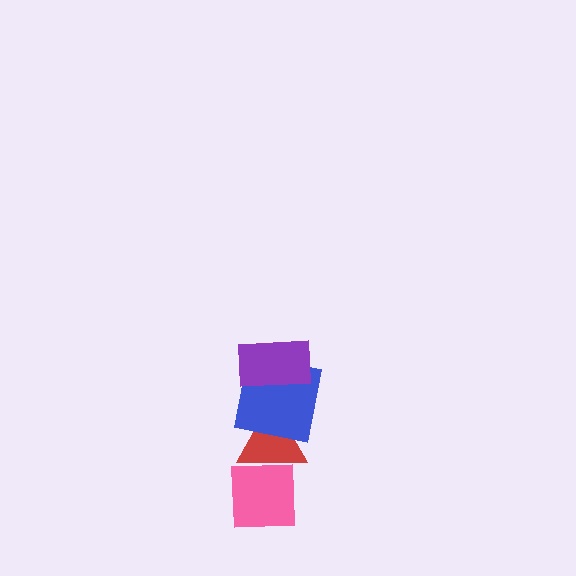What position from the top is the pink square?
The pink square is 4th from the top.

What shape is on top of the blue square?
The purple rectangle is on top of the blue square.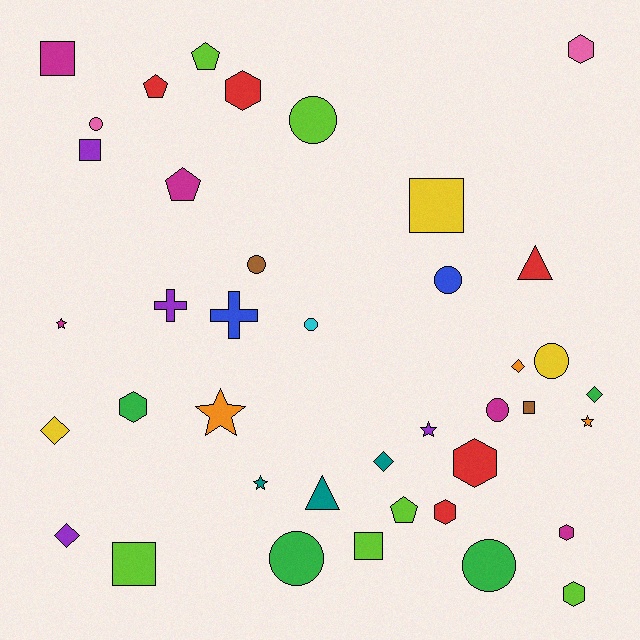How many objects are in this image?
There are 40 objects.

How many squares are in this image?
There are 6 squares.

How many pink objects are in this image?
There are 2 pink objects.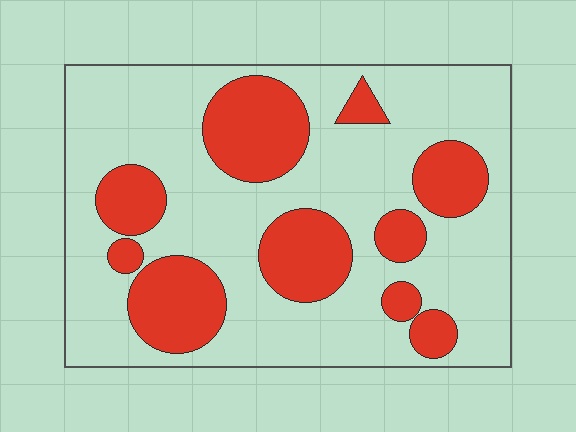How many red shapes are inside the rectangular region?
10.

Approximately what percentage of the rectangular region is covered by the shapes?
Approximately 30%.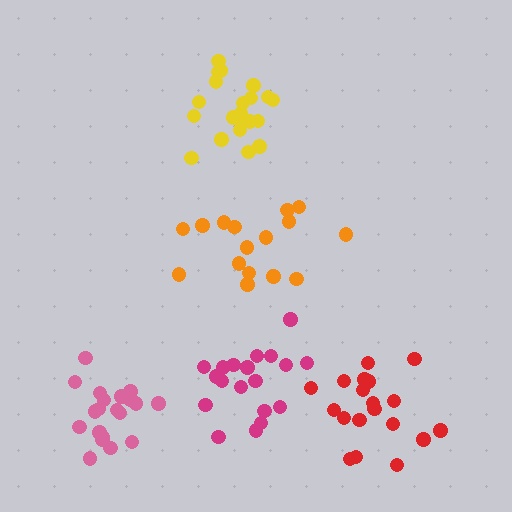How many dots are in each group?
Group 1: 21 dots, Group 2: 19 dots, Group 3: 19 dots, Group 4: 16 dots, Group 5: 20 dots (95 total).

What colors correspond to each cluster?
The clusters are colored: yellow, magenta, red, orange, pink.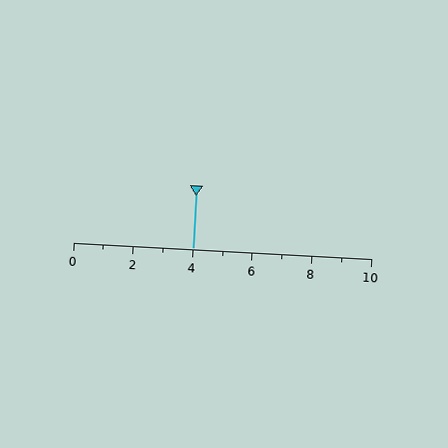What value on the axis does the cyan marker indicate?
The marker indicates approximately 4.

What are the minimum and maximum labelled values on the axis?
The axis runs from 0 to 10.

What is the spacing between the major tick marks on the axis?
The major ticks are spaced 2 apart.